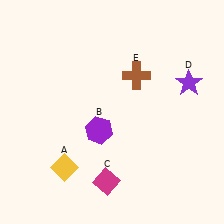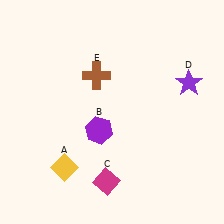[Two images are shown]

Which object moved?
The brown cross (E) moved left.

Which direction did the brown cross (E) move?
The brown cross (E) moved left.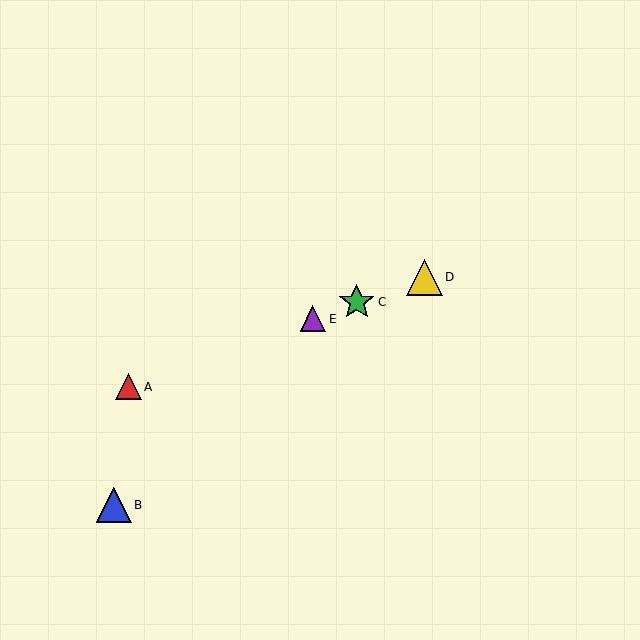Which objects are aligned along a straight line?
Objects A, C, D, E are aligned along a straight line.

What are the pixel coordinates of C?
Object C is at (357, 302).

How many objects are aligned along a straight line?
4 objects (A, C, D, E) are aligned along a straight line.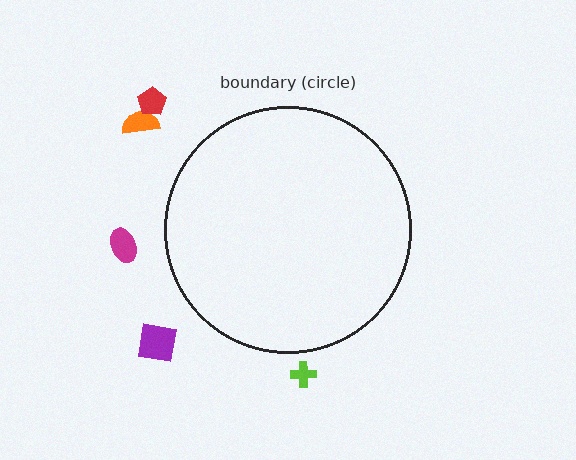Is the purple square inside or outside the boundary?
Outside.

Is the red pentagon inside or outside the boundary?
Outside.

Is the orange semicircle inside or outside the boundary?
Outside.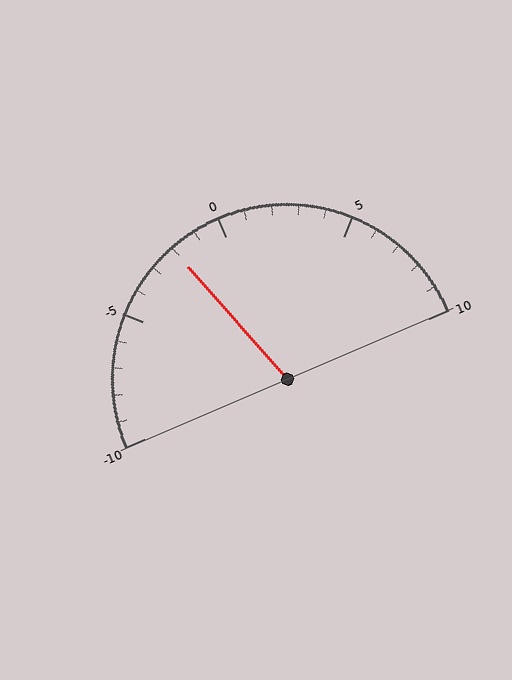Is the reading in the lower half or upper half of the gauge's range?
The reading is in the lower half of the range (-10 to 10).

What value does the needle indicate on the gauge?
The needle indicates approximately -2.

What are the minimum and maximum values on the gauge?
The gauge ranges from -10 to 10.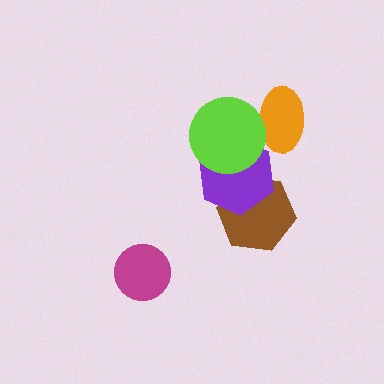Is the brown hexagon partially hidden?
Yes, it is partially covered by another shape.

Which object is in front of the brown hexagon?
The purple hexagon is in front of the brown hexagon.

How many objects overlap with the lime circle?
2 objects overlap with the lime circle.